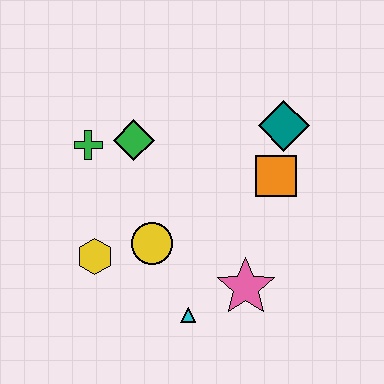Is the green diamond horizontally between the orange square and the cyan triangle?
No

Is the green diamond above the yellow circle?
Yes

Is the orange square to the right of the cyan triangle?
Yes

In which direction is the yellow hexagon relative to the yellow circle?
The yellow hexagon is to the left of the yellow circle.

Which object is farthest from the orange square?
The yellow hexagon is farthest from the orange square.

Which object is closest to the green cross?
The green diamond is closest to the green cross.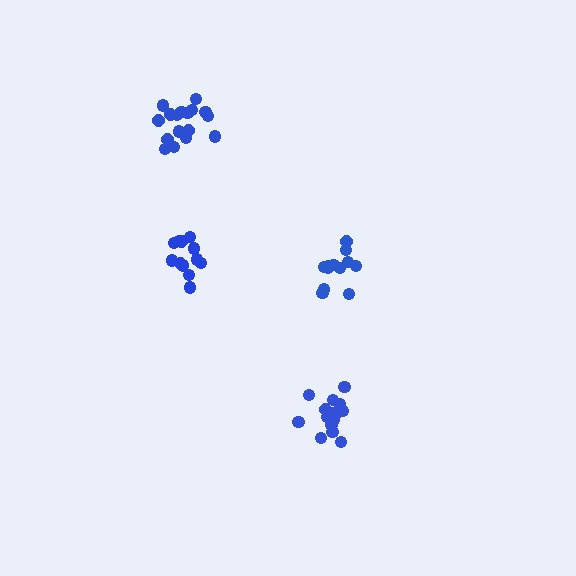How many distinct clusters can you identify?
There are 4 distinct clusters.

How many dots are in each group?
Group 1: 12 dots, Group 2: 17 dots, Group 3: 12 dots, Group 4: 16 dots (57 total).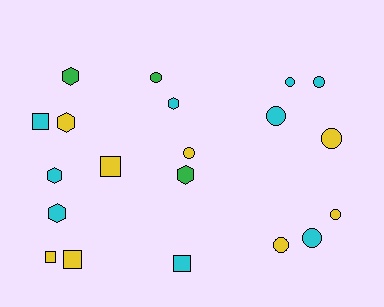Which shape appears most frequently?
Circle, with 9 objects.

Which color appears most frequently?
Cyan, with 9 objects.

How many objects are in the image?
There are 20 objects.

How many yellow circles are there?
There are 4 yellow circles.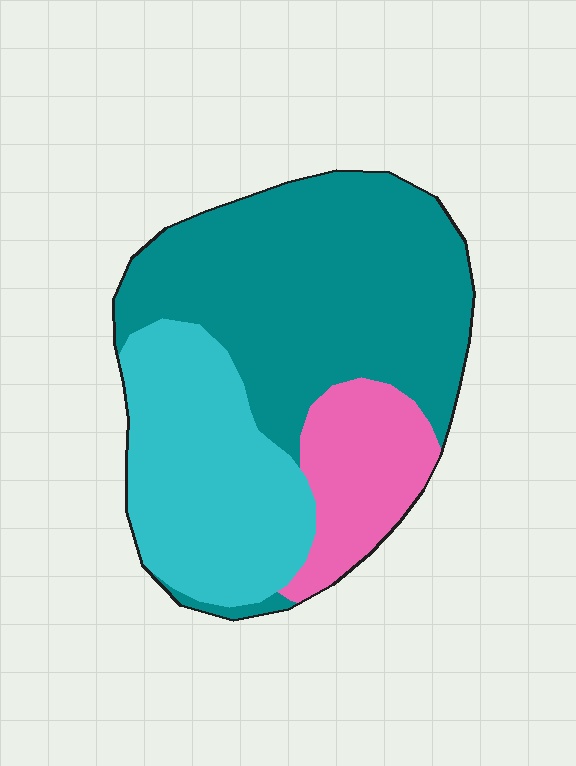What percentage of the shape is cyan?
Cyan takes up about one third (1/3) of the shape.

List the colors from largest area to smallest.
From largest to smallest: teal, cyan, pink.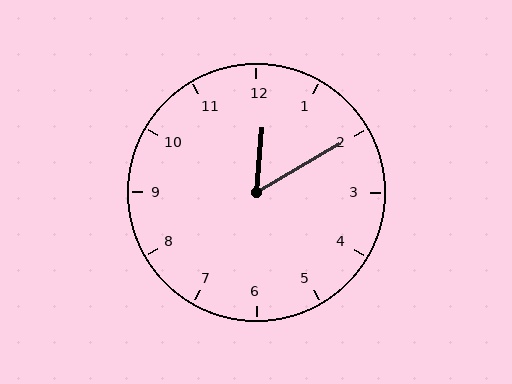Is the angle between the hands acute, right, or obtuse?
It is acute.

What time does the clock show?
12:10.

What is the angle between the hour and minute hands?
Approximately 55 degrees.